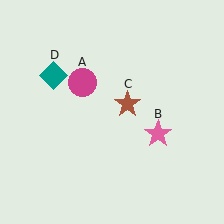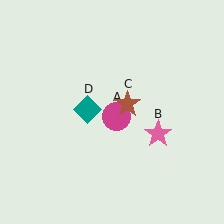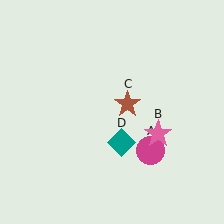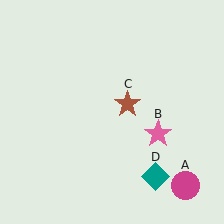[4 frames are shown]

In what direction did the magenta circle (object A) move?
The magenta circle (object A) moved down and to the right.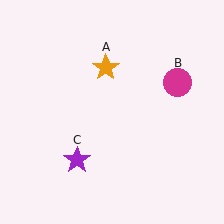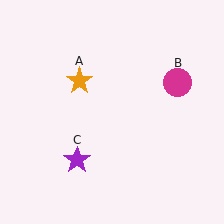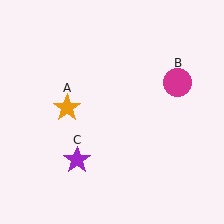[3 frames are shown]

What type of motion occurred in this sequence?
The orange star (object A) rotated counterclockwise around the center of the scene.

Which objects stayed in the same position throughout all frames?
Magenta circle (object B) and purple star (object C) remained stationary.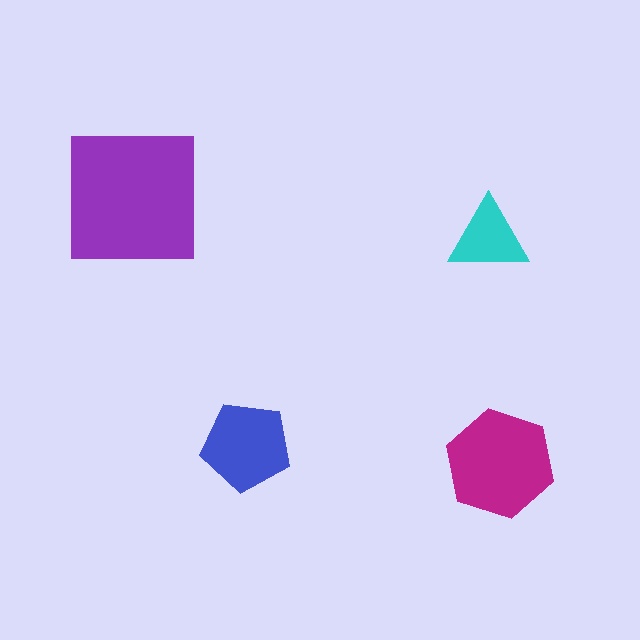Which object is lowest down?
The magenta hexagon is bottommost.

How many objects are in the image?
There are 4 objects in the image.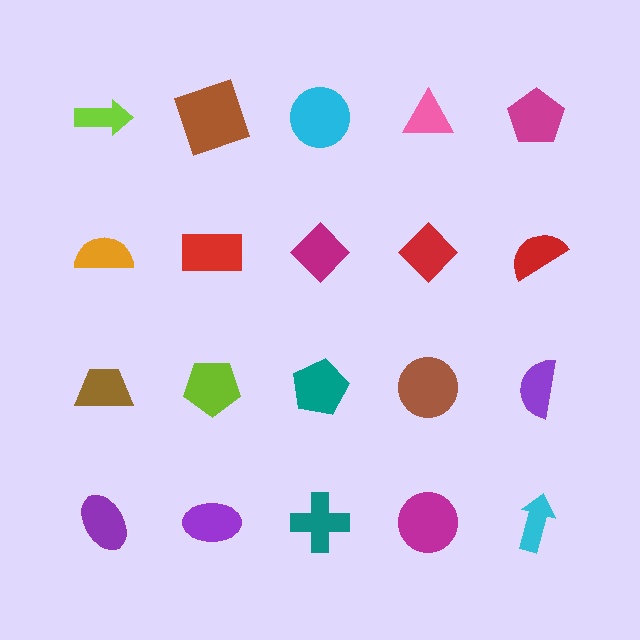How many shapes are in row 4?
5 shapes.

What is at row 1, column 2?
A brown square.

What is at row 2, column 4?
A red diamond.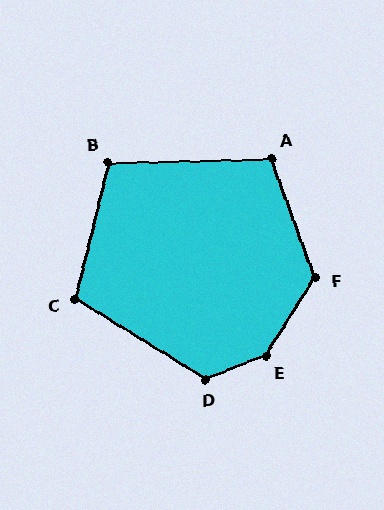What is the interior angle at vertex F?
Approximately 128 degrees (obtuse).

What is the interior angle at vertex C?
Approximately 108 degrees (obtuse).